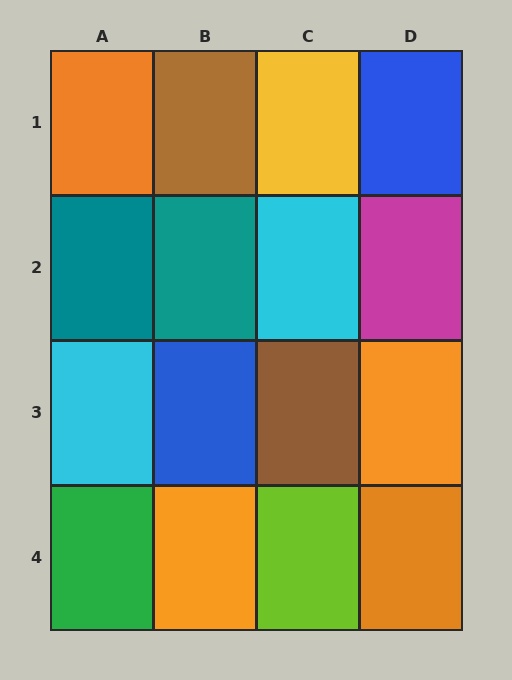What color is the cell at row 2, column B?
Teal.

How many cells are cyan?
2 cells are cyan.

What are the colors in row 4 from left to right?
Green, orange, lime, orange.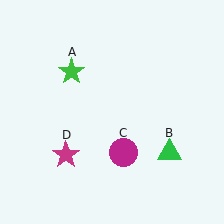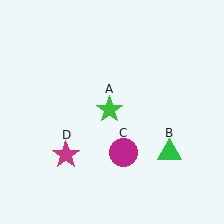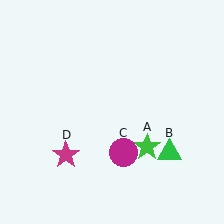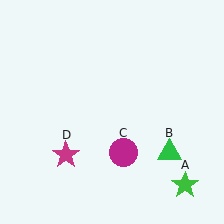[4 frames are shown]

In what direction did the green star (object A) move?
The green star (object A) moved down and to the right.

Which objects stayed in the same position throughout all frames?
Green triangle (object B) and magenta circle (object C) and magenta star (object D) remained stationary.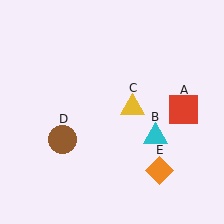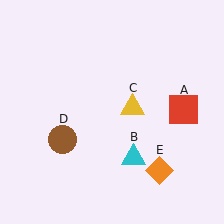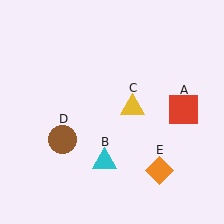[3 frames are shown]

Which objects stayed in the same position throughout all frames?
Red square (object A) and yellow triangle (object C) and brown circle (object D) and orange diamond (object E) remained stationary.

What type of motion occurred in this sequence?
The cyan triangle (object B) rotated clockwise around the center of the scene.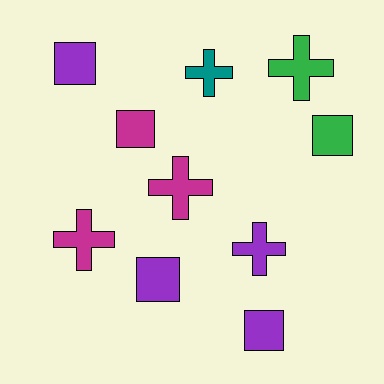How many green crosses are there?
There is 1 green cross.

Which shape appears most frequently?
Cross, with 5 objects.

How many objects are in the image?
There are 10 objects.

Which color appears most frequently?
Purple, with 4 objects.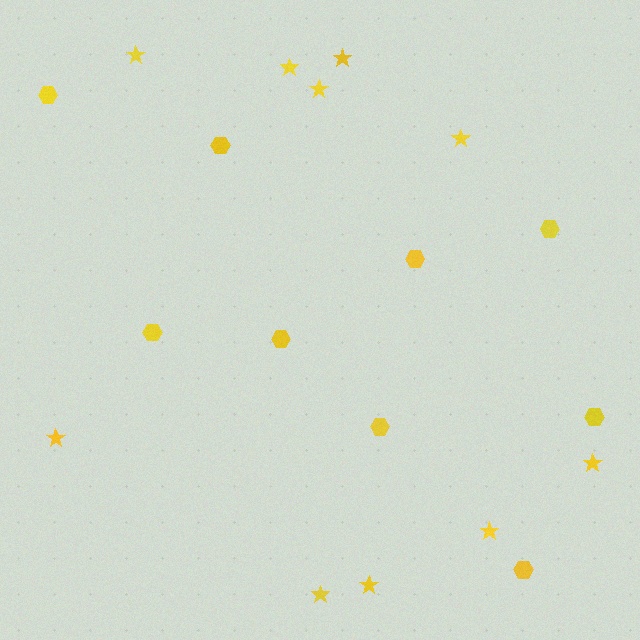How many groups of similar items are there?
There are 2 groups: one group of stars (10) and one group of hexagons (9).